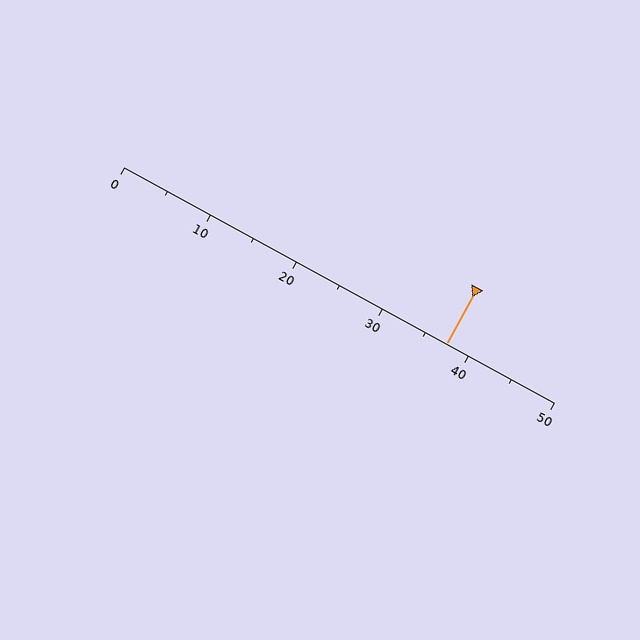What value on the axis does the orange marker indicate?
The marker indicates approximately 37.5.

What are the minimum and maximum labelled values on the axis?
The axis runs from 0 to 50.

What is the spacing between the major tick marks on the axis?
The major ticks are spaced 10 apart.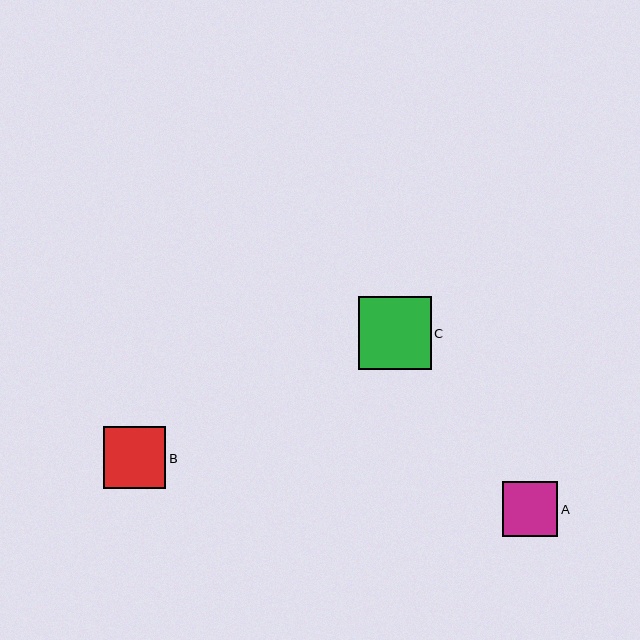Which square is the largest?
Square C is the largest with a size of approximately 73 pixels.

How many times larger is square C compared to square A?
Square C is approximately 1.3 times the size of square A.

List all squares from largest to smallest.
From largest to smallest: C, B, A.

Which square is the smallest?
Square A is the smallest with a size of approximately 55 pixels.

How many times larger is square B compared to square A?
Square B is approximately 1.1 times the size of square A.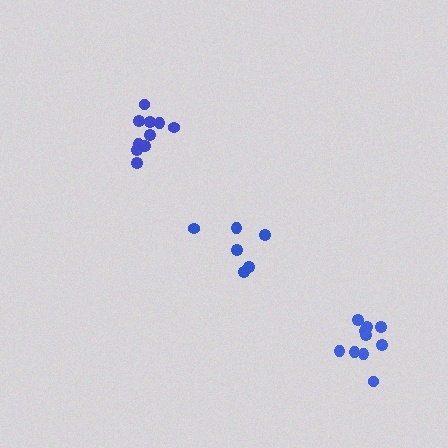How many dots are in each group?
Group 1: 10 dots, Group 2: 6 dots, Group 3: 10 dots (26 total).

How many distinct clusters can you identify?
There are 3 distinct clusters.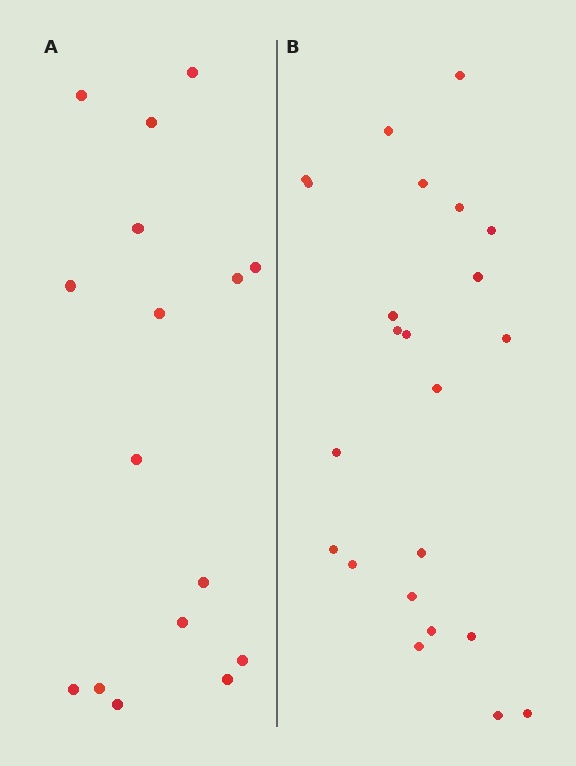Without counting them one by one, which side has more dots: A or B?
Region B (the right region) has more dots.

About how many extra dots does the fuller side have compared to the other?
Region B has roughly 8 or so more dots than region A.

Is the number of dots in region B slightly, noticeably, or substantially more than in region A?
Region B has noticeably more, but not dramatically so. The ratio is roughly 1.4 to 1.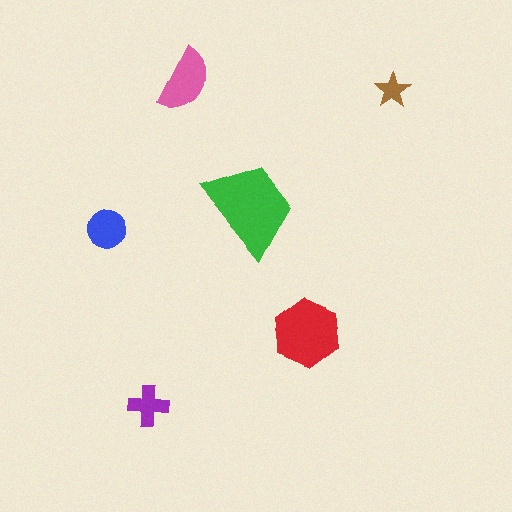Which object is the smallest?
The brown star.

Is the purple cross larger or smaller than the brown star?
Larger.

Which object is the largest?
The green trapezoid.